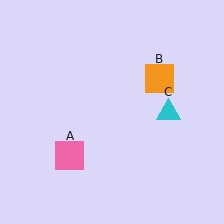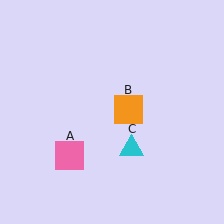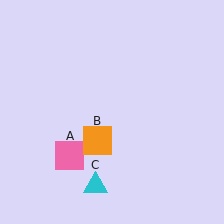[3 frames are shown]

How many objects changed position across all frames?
2 objects changed position: orange square (object B), cyan triangle (object C).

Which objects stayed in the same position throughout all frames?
Pink square (object A) remained stationary.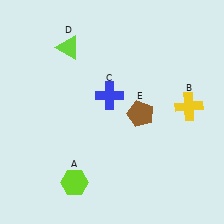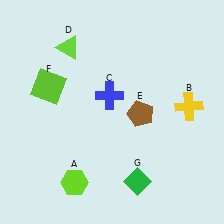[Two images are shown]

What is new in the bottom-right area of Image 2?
A green diamond (G) was added in the bottom-right area of Image 2.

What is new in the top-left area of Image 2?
A lime square (F) was added in the top-left area of Image 2.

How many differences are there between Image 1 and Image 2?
There are 2 differences between the two images.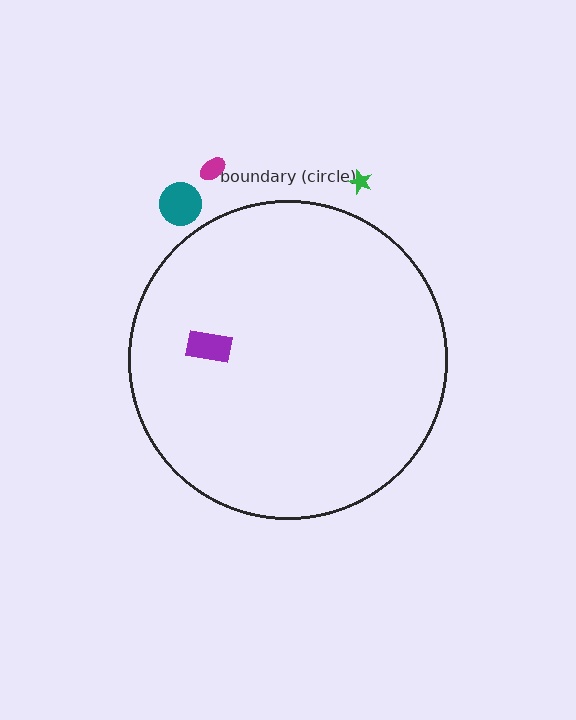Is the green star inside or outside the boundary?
Outside.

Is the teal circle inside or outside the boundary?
Outside.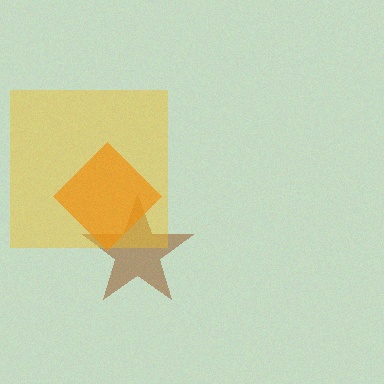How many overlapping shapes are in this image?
There are 3 overlapping shapes in the image.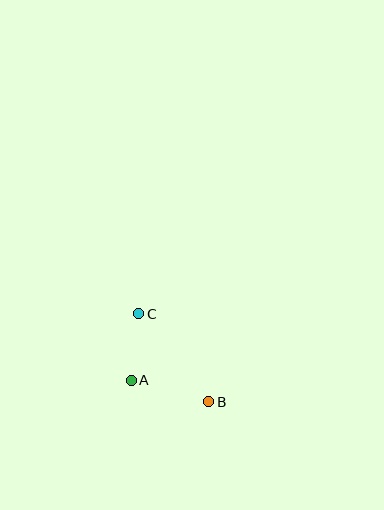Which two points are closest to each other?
Points A and C are closest to each other.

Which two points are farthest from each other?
Points B and C are farthest from each other.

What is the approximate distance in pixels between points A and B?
The distance between A and B is approximately 80 pixels.